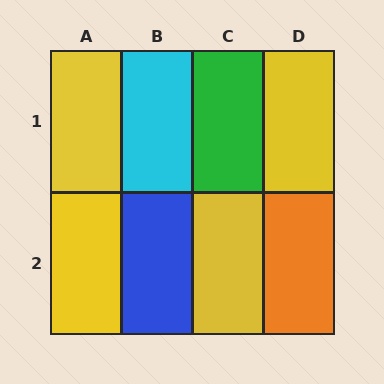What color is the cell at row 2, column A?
Yellow.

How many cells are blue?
1 cell is blue.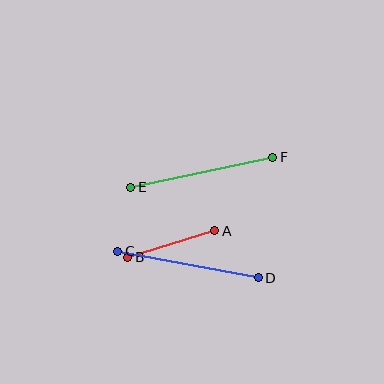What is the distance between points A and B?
The distance is approximately 91 pixels.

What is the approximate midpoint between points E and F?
The midpoint is at approximately (202, 172) pixels.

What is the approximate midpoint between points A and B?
The midpoint is at approximately (171, 244) pixels.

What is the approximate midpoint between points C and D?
The midpoint is at approximately (188, 265) pixels.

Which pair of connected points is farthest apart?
Points E and F are farthest apart.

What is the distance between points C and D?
The distance is approximately 143 pixels.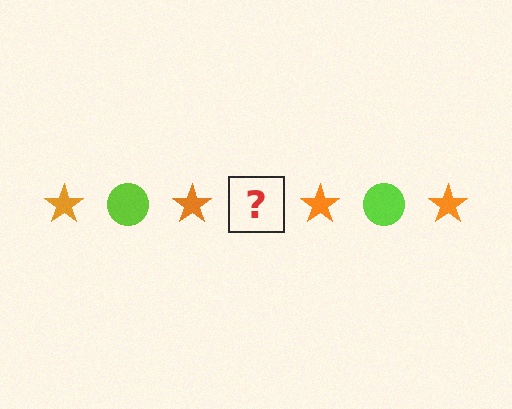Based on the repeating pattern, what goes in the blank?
The blank should be a lime circle.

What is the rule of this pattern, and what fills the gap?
The rule is that the pattern alternates between orange star and lime circle. The gap should be filled with a lime circle.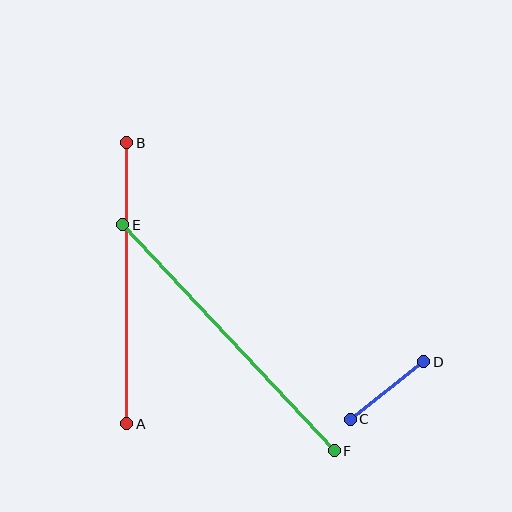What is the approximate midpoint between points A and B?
The midpoint is at approximately (127, 283) pixels.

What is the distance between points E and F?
The distance is approximately 310 pixels.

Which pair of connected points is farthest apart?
Points E and F are farthest apart.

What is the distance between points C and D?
The distance is approximately 94 pixels.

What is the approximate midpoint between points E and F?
The midpoint is at approximately (228, 338) pixels.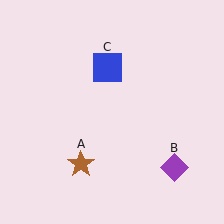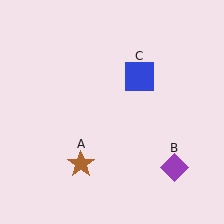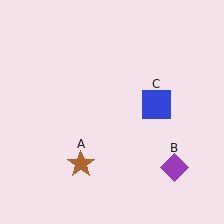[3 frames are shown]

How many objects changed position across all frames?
1 object changed position: blue square (object C).